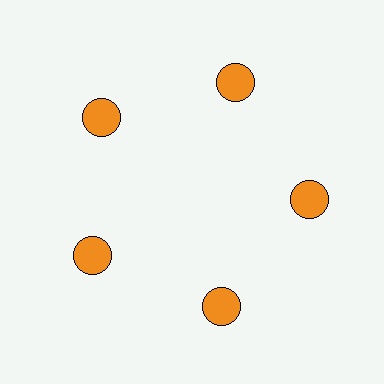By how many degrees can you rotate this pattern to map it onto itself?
The pattern maps onto itself every 72 degrees of rotation.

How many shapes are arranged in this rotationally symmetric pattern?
There are 5 shapes, arranged in 5 groups of 1.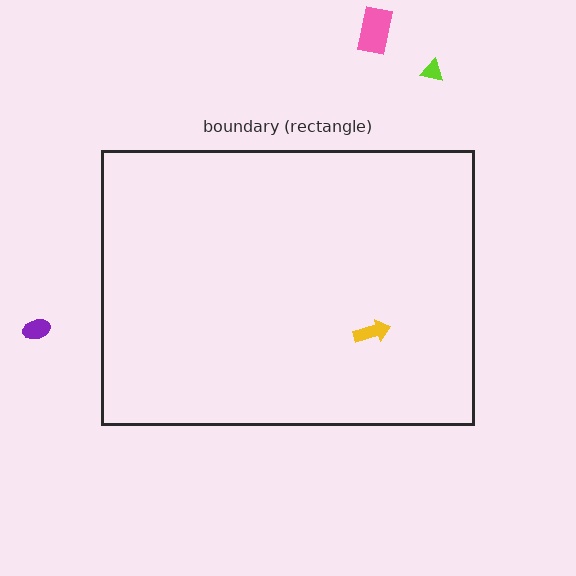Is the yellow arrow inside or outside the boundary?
Inside.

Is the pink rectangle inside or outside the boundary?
Outside.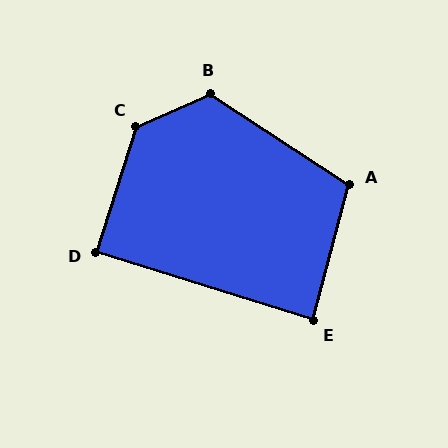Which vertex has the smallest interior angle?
E, at approximately 88 degrees.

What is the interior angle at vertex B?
Approximately 122 degrees (obtuse).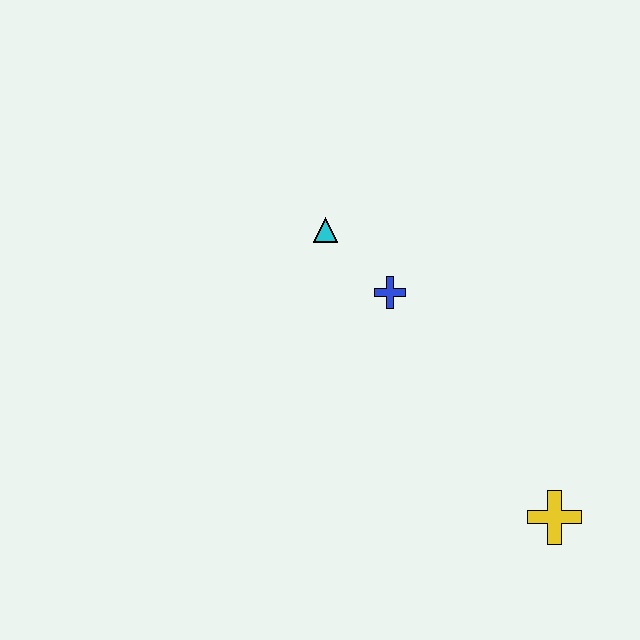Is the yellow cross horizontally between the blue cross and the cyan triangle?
No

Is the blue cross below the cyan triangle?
Yes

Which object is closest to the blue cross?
The cyan triangle is closest to the blue cross.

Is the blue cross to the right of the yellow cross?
No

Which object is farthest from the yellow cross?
The cyan triangle is farthest from the yellow cross.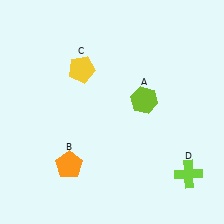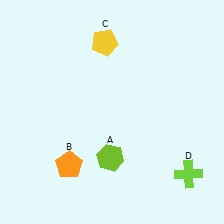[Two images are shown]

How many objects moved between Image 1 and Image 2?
2 objects moved between the two images.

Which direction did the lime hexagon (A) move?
The lime hexagon (A) moved down.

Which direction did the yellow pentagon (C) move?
The yellow pentagon (C) moved up.